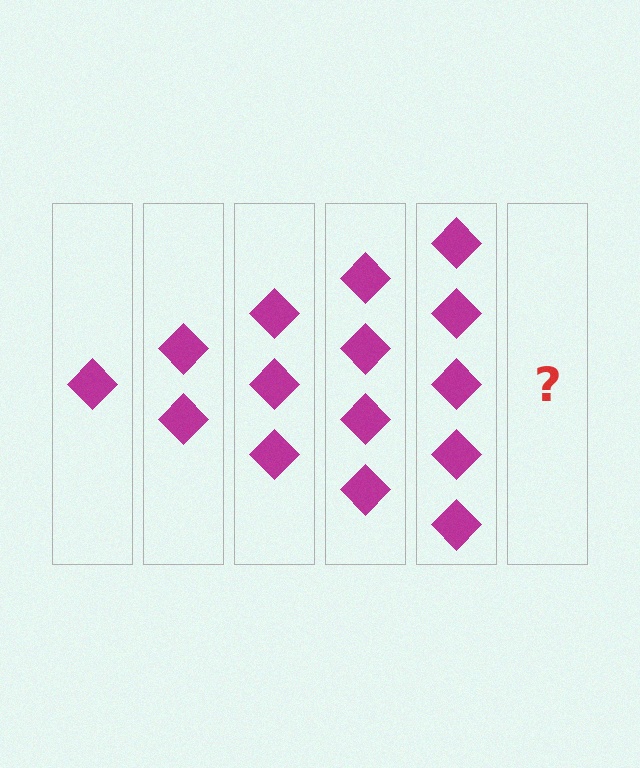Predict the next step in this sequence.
The next step is 6 diamonds.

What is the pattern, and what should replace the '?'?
The pattern is that each step adds one more diamond. The '?' should be 6 diamonds.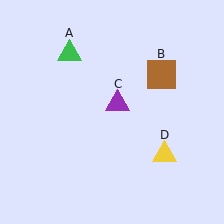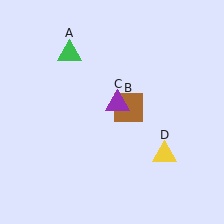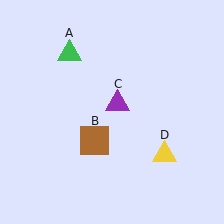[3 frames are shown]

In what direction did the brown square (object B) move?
The brown square (object B) moved down and to the left.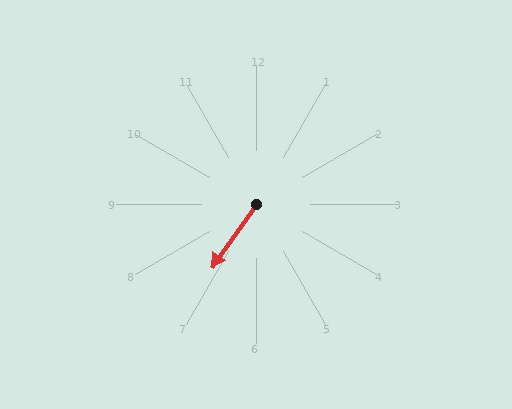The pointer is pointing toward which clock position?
Roughly 7 o'clock.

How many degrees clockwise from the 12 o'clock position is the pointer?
Approximately 215 degrees.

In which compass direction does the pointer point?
Southwest.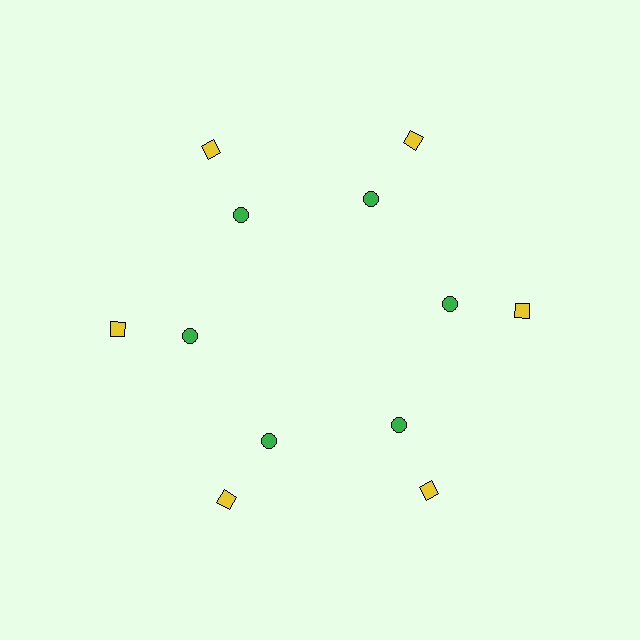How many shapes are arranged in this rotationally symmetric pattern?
There are 12 shapes, arranged in 6 groups of 2.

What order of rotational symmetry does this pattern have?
This pattern has 6-fold rotational symmetry.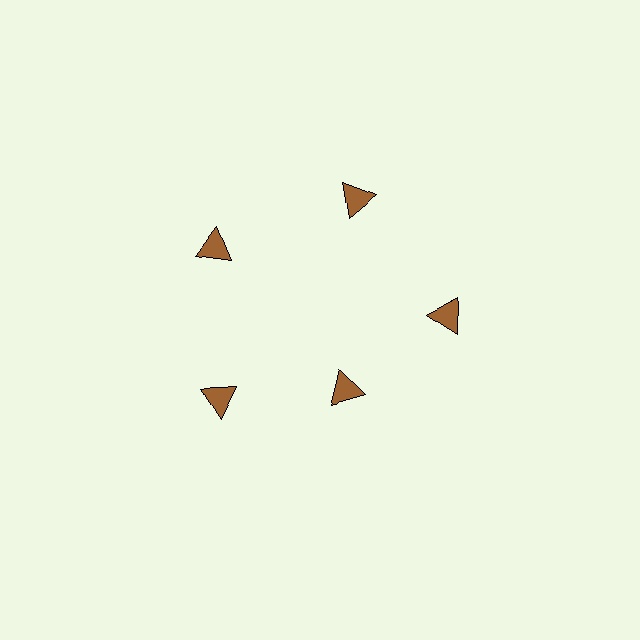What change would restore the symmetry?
The symmetry would be restored by moving it outward, back onto the ring so that all 5 triangles sit at equal angles and equal distance from the center.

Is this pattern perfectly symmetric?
No. The 5 brown triangles are arranged in a ring, but one element near the 5 o'clock position is pulled inward toward the center, breaking the 5-fold rotational symmetry.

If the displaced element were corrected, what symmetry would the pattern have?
It would have 5-fold rotational symmetry — the pattern would map onto itself every 72 degrees.